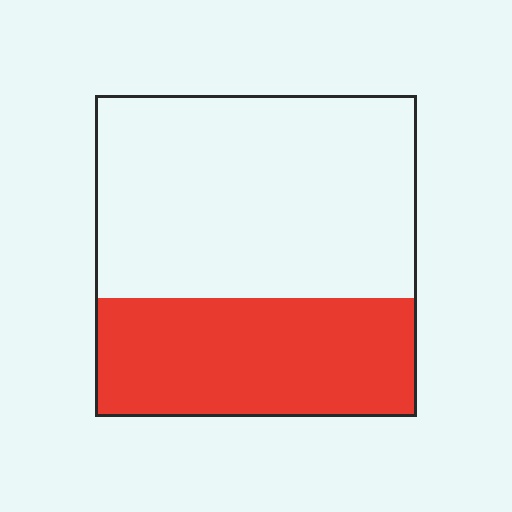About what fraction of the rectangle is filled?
About three eighths (3/8).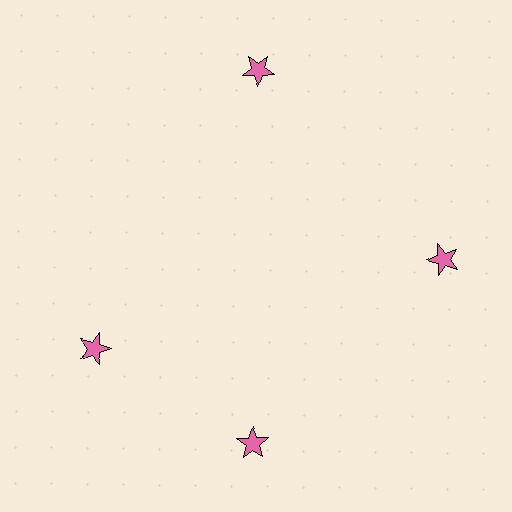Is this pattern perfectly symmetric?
No. The 4 pink stars are arranged in a ring, but one element near the 9 o'clock position is rotated out of alignment along the ring, breaking the 4-fold rotational symmetry.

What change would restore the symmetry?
The symmetry would be restored by rotating it back into even spacing with its neighbors so that all 4 stars sit at equal angles and equal distance from the center.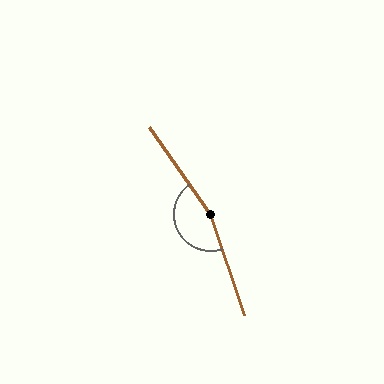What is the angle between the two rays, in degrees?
Approximately 163 degrees.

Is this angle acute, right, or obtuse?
It is obtuse.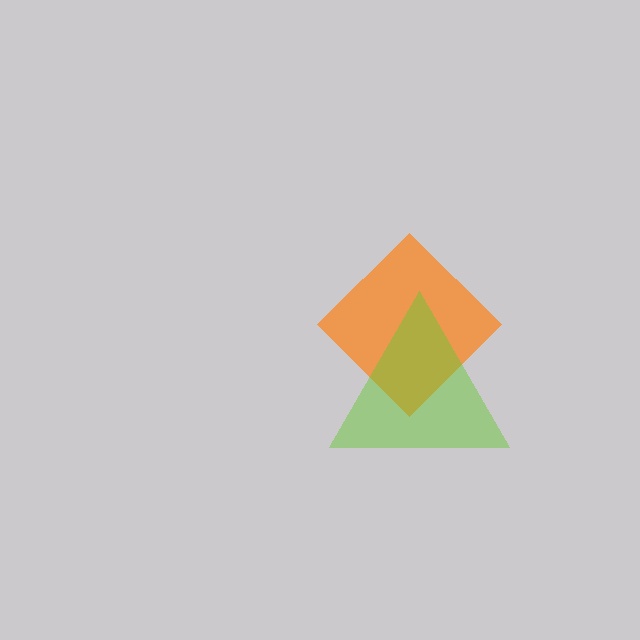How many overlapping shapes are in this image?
There are 2 overlapping shapes in the image.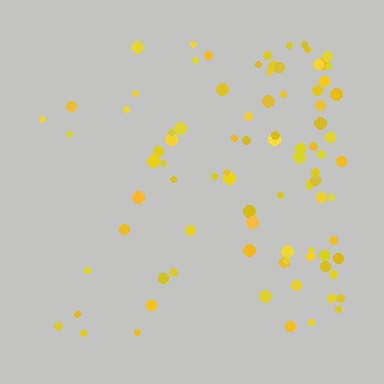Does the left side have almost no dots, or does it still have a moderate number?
Still a moderate number, just noticeably fewer than the right.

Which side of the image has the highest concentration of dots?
The right.